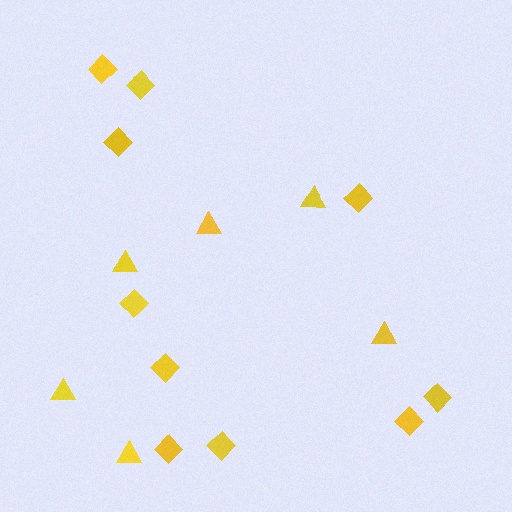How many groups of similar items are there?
There are 2 groups: one group of triangles (6) and one group of diamonds (10).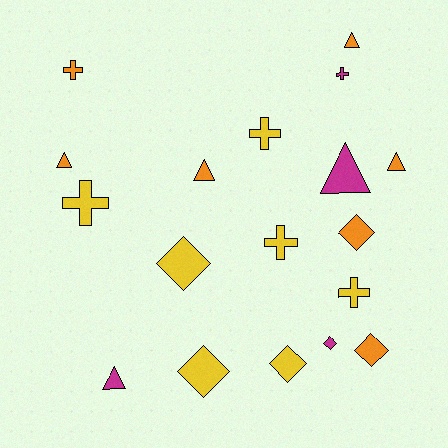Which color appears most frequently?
Orange, with 7 objects.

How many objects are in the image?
There are 18 objects.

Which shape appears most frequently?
Cross, with 6 objects.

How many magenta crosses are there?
There is 1 magenta cross.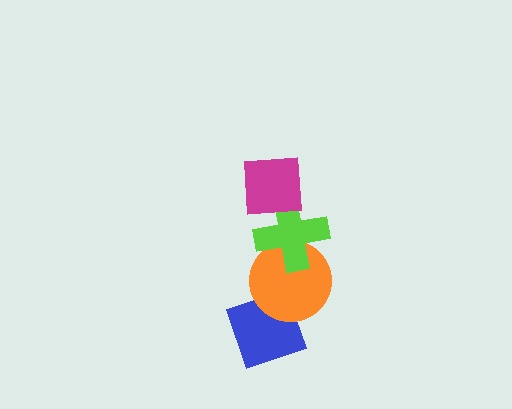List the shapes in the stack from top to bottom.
From top to bottom: the magenta square, the lime cross, the orange circle, the blue diamond.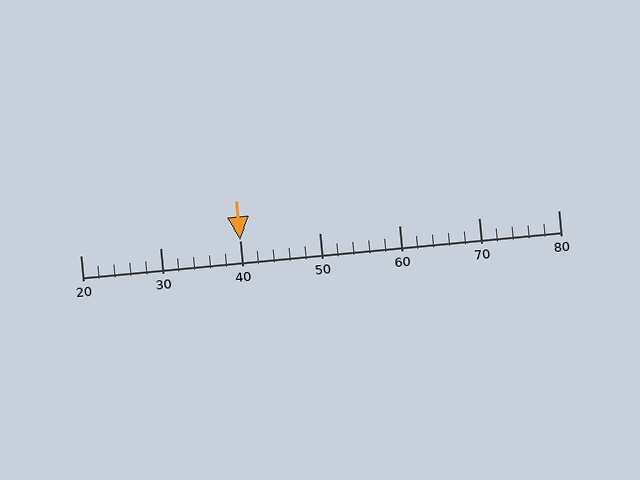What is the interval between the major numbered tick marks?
The major tick marks are spaced 10 units apart.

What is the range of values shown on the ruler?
The ruler shows values from 20 to 80.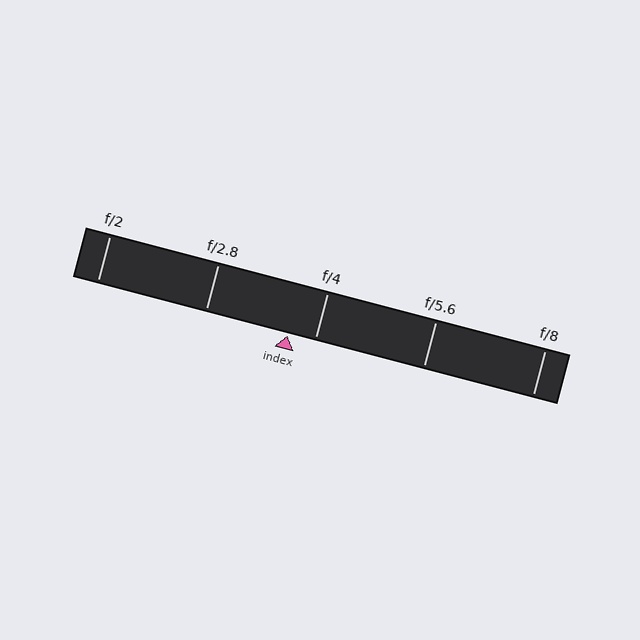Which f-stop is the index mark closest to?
The index mark is closest to f/4.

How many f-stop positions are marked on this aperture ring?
There are 5 f-stop positions marked.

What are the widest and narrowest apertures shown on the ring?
The widest aperture shown is f/2 and the narrowest is f/8.